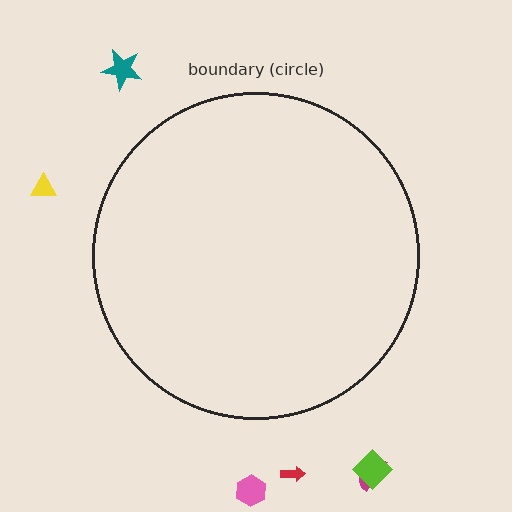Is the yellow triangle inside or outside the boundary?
Outside.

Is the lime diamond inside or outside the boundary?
Outside.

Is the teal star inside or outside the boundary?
Outside.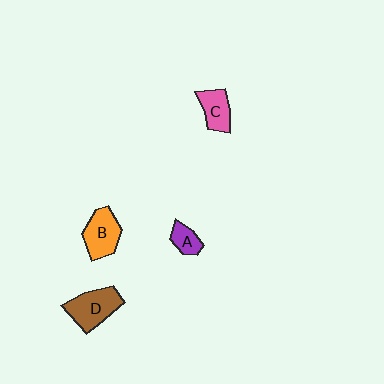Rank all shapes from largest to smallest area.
From largest to smallest: D (brown), B (orange), C (pink), A (purple).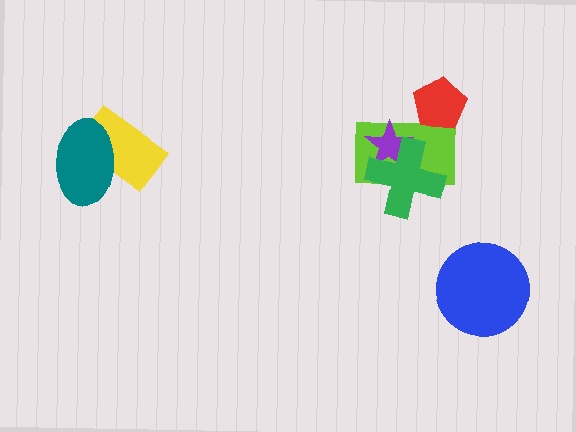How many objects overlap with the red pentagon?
1 object overlaps with the red pentagon.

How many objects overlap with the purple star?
2 objects overlap with the purple star.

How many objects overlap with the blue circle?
0 objects overlap with the blue circle.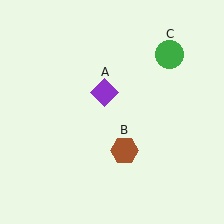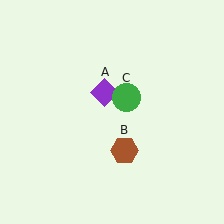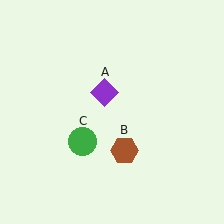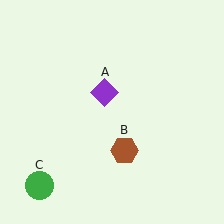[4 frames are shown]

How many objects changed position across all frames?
1 object changed position: green circle (object C).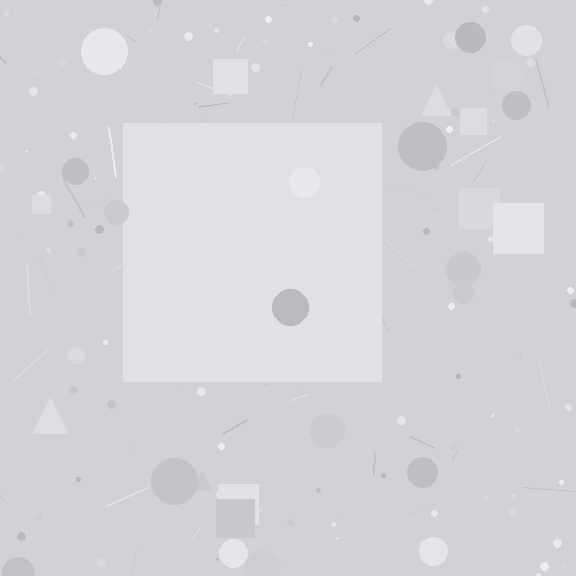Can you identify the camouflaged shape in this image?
The camouflaged shape is a square.